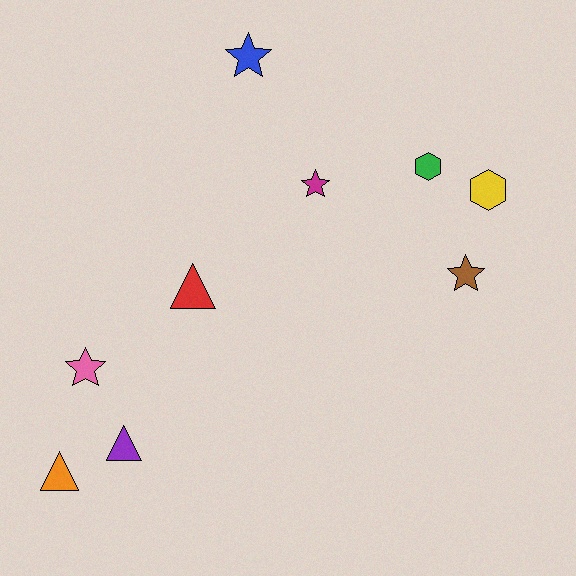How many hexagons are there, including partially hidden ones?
There are 2 hexagons.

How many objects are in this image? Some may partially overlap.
There are 9 objects.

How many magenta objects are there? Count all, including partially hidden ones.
There is 1 magenta object.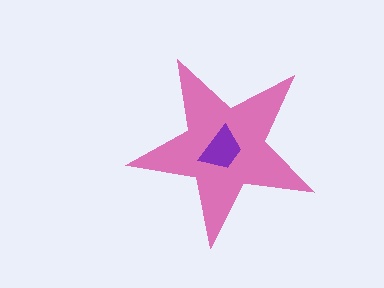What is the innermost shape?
The purple trapezoid.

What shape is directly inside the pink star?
The purple trapezoid.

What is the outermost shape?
The pink star.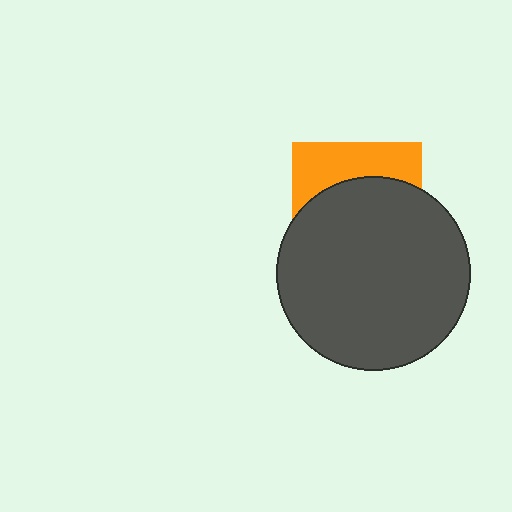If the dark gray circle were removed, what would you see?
You would see the complete orange square.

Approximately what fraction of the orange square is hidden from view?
Roughly 66% of the orange square is hidden behind the dark gray circle.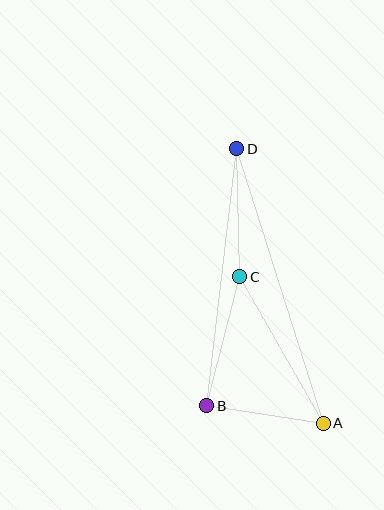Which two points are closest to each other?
Points A and B are closest to each other.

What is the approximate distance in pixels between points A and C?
The distance between A and C is approximately 168 pixels.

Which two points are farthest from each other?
Points A and D are farthest from each other.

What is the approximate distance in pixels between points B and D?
The distance between B and D is approximately 259 pixels.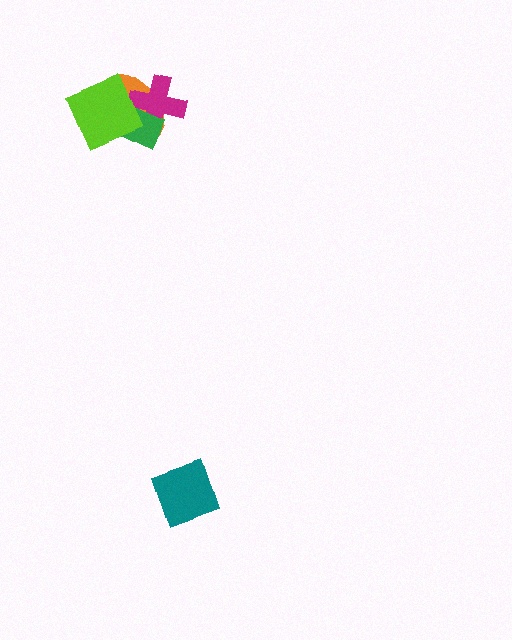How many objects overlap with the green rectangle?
3 objects overlap with the green rectangle.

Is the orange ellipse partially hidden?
Yes, it is partially covered by another shape.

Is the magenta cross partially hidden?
Yes, it is partially covered by another shape.